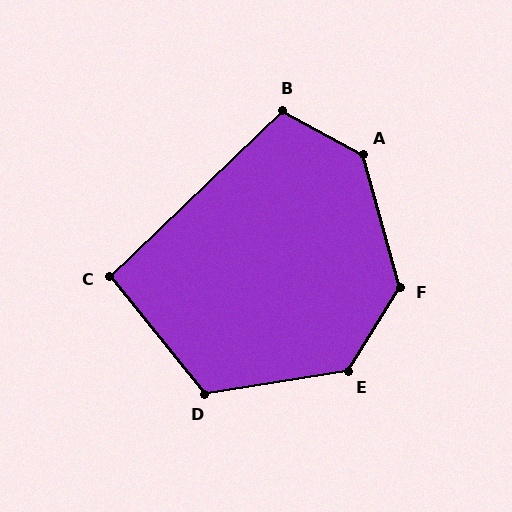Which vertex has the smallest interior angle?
C, at approximately 95 degrees.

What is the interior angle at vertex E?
Approximately 131 degrees (obtuse).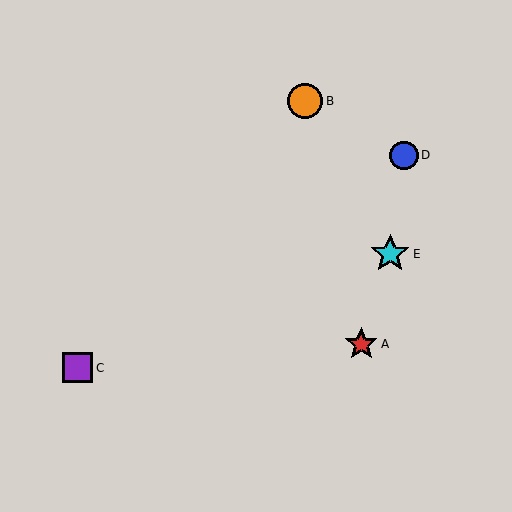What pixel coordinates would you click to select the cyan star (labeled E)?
Click at (390, 254) to select the cyan star E.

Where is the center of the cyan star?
The center of the cyan star is at (390, 254).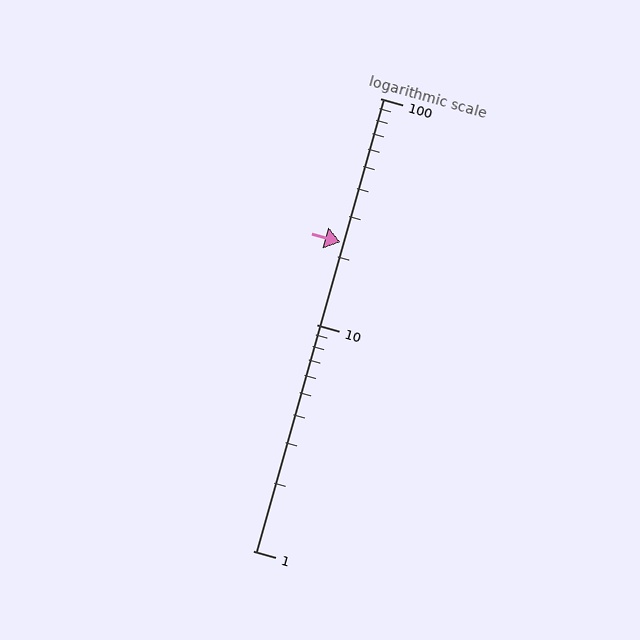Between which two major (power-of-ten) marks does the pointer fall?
The pointer is between 10 and 100.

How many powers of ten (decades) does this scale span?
The scale spans 2 decades, from 1 to 100.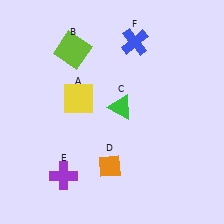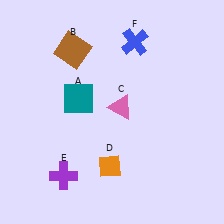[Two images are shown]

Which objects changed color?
A changed from yellow to teal. B changed from lime to brown. C changed from green to pink.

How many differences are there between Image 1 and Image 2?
There are 3 differences between the two images.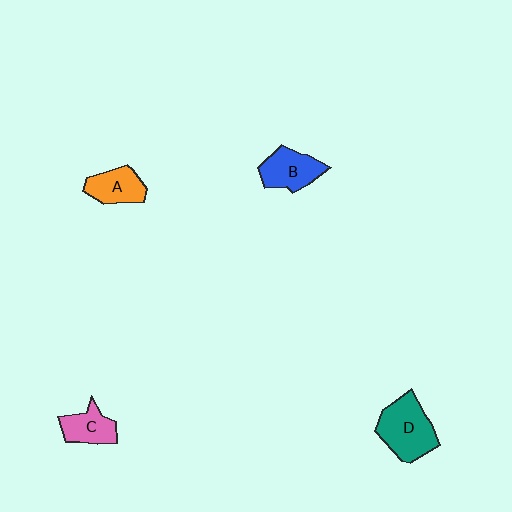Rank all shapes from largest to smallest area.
From largest to smallest: D (teal), B (blue), A (orange), C (pink).